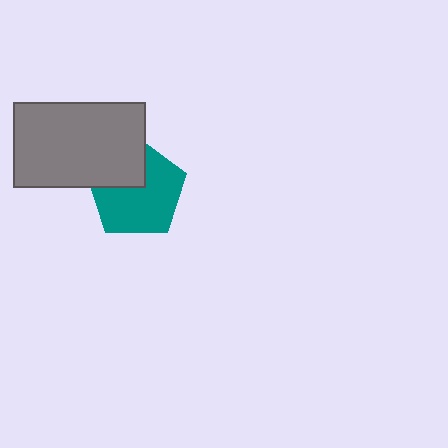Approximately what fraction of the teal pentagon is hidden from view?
Roughly 30% of the teal pentagon is hidden behind the gray rectangle.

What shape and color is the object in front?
The object in front is a gray rectangle.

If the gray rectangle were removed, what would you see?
You would see the complete teal pentagon.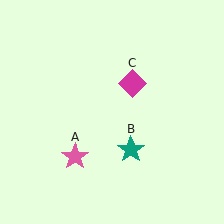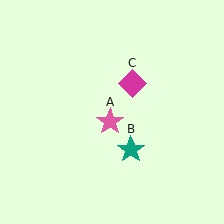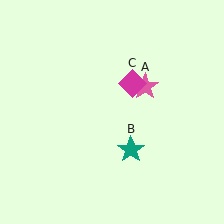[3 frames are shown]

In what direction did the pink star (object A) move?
The pink star (object A) moved up and to the right.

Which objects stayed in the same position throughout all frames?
Teal star (object B) and magenta diamond (object C) remained stationary.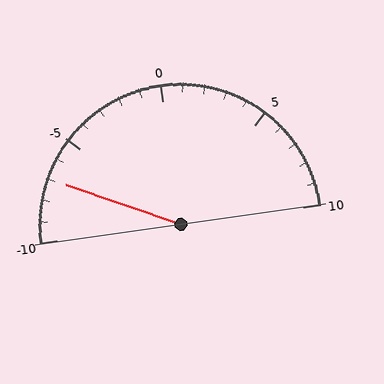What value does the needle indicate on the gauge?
The needle indicates approximately -7.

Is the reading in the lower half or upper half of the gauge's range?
The reading is in the lower half of the range (-10 to 10).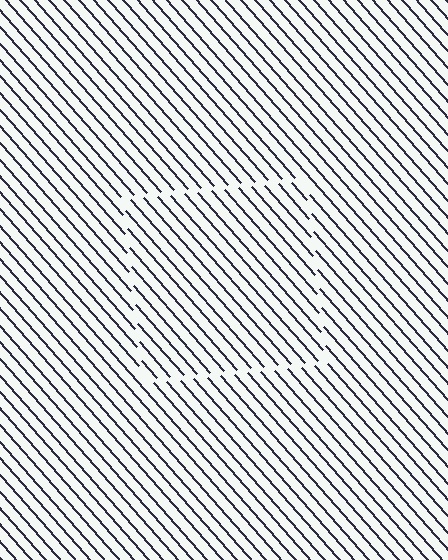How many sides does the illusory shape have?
4 sides — the line-ends trace a square.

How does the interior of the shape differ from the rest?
The interior of the shape contains the same grating, shifted by half a period — the contour is defined by the phase discontinuity where line-ends from the inner and outer gratings abut.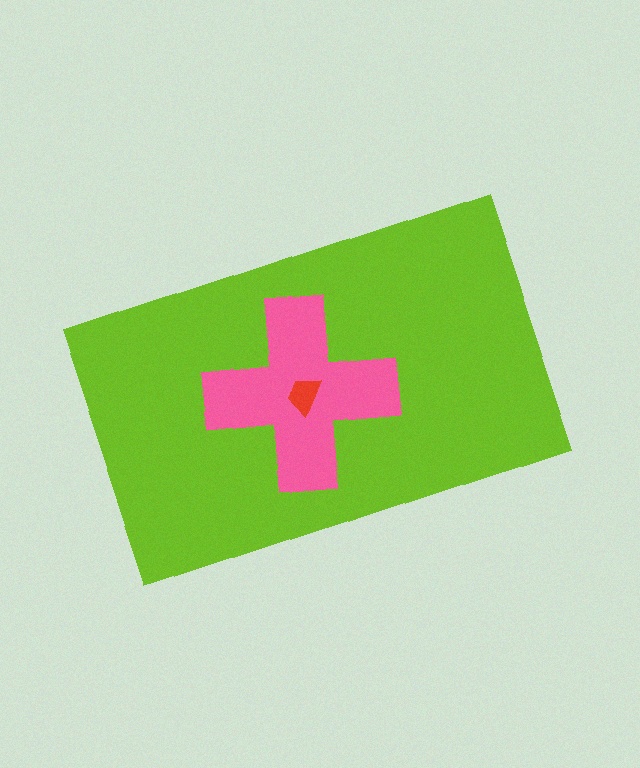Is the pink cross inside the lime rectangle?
Yes.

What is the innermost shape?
The red trapezoid.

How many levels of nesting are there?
3.